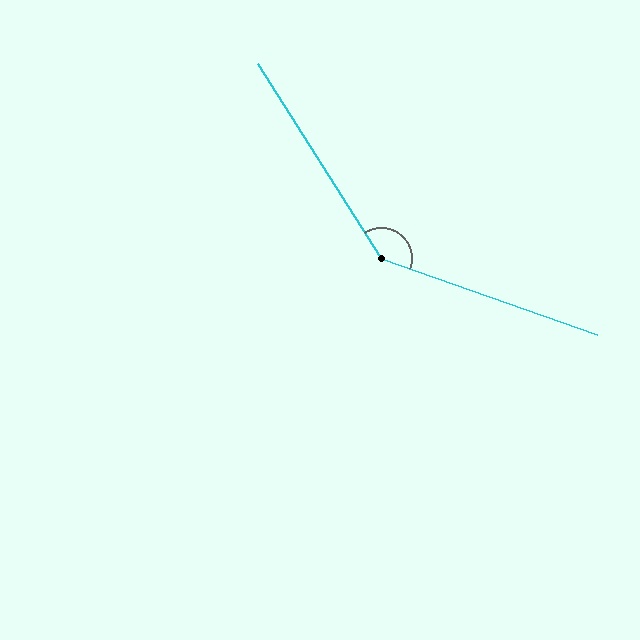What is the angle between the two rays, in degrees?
Approximately 142 degrees.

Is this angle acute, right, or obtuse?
It is obtuse.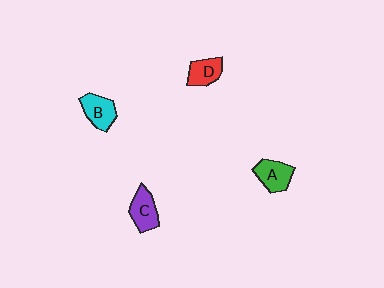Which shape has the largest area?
Shape A (green).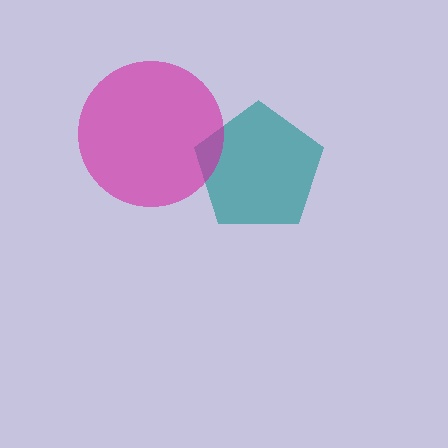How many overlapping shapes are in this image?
There are 2 overlapping shapes in the image.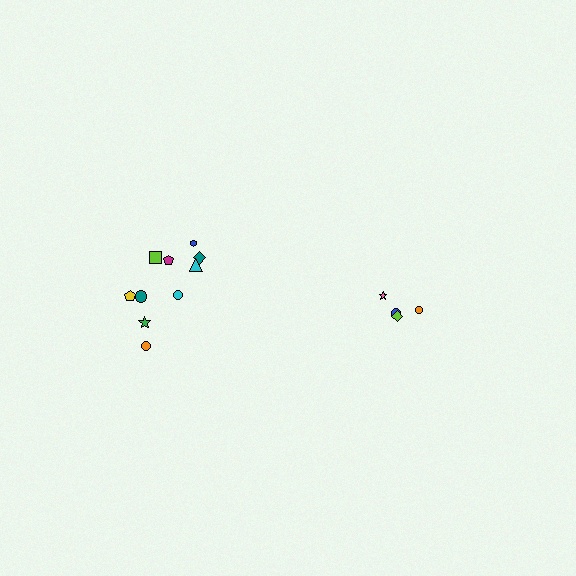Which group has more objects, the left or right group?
The left group.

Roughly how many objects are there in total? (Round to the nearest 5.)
Roughly 15 objects in total.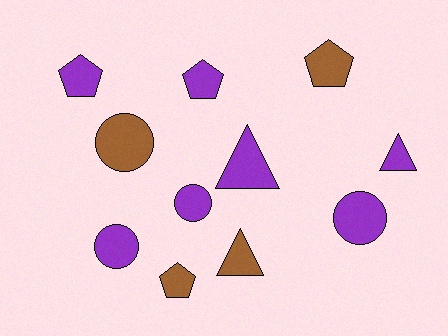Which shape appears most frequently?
Circle, with 4 objects.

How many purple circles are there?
There are 3 purple circles.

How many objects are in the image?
There are 11 objects.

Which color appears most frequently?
Purple, with 7 objects.